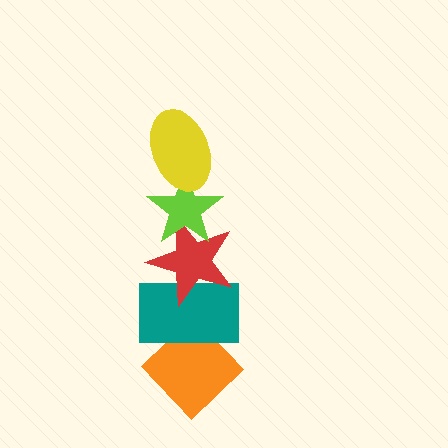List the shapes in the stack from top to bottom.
From top to bottom: the yellow ellipse, the lime star, the red star, the teal rectangle, the orange diamond.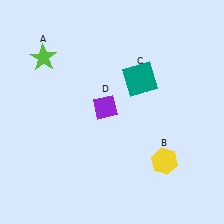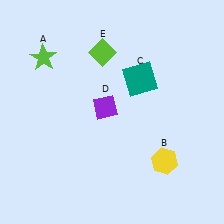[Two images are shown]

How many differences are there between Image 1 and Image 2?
There is 1 difference between the two images.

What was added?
A lime diamond (E) was added in Image 2.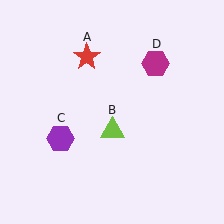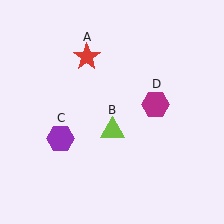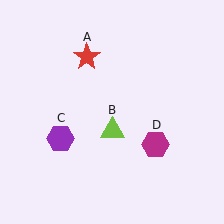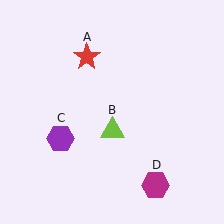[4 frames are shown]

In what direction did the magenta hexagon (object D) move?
The magenta hexagon (object D) moved down.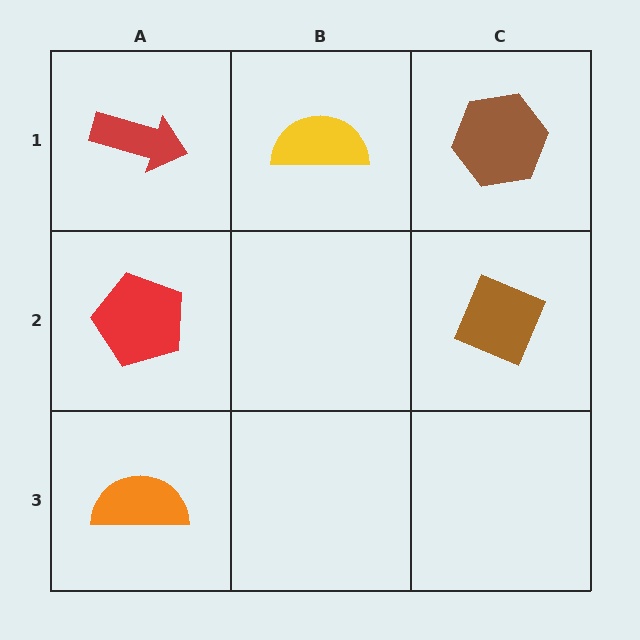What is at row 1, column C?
A brown hexagon.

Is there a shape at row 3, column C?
No, that cell is empty.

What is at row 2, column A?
A red pentagon.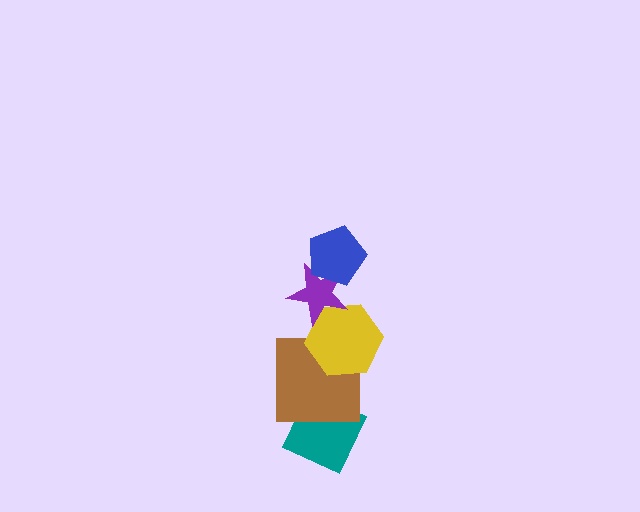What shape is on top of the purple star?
The blue pentagon is on top of the purple star.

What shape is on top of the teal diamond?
The brown square is on top of the teal diamond.